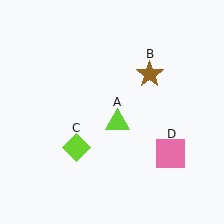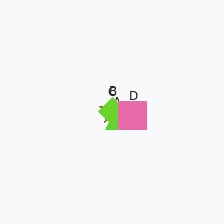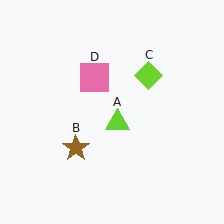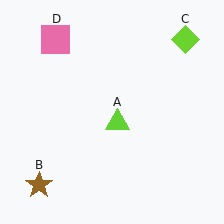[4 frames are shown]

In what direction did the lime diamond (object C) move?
The lime diamond (object C) moved up and to the right.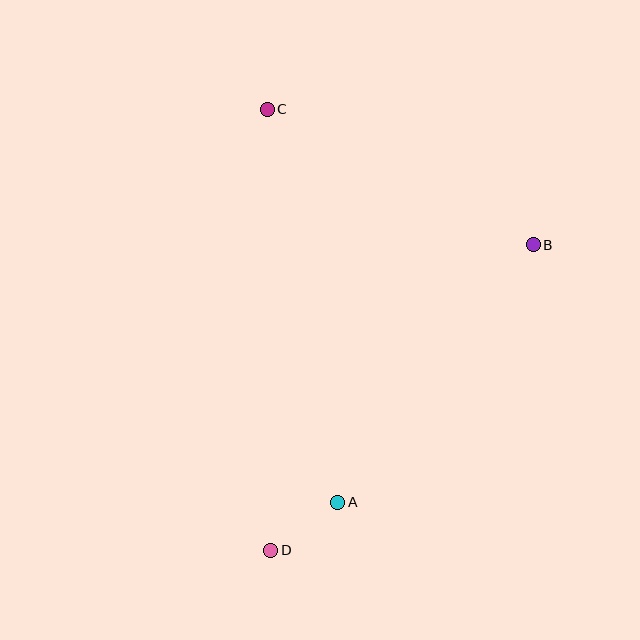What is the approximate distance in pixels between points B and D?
The distance between B and D is approximately 403 pixels.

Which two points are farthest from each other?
Points C and D are farthest from each other.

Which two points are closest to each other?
Points A and D are closest to each other.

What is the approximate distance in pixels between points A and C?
The distance between A and C is approximately 399 pixels.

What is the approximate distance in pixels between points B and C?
The distance between B and C is approximately 298 pixels.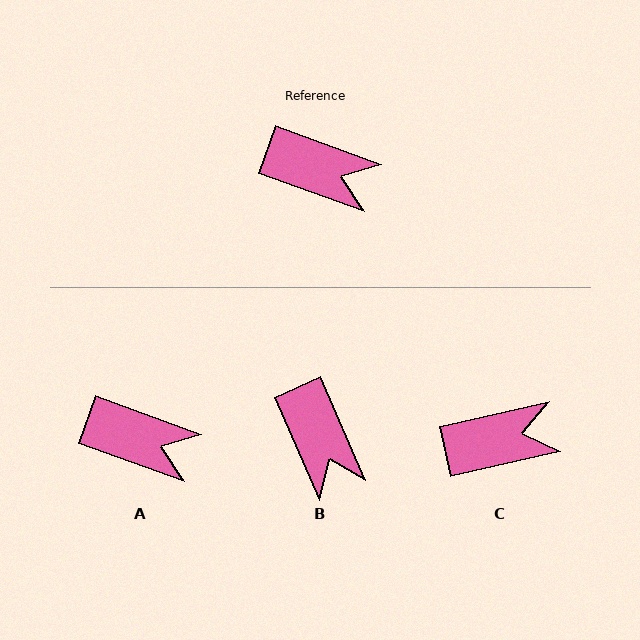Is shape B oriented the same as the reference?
No, it is off by about 46 degrees.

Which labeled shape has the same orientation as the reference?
A.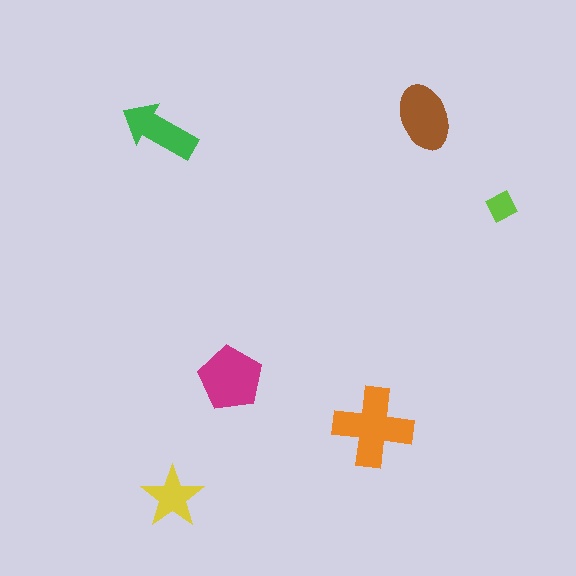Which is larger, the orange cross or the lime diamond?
The orange cross.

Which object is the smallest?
The lime diamond.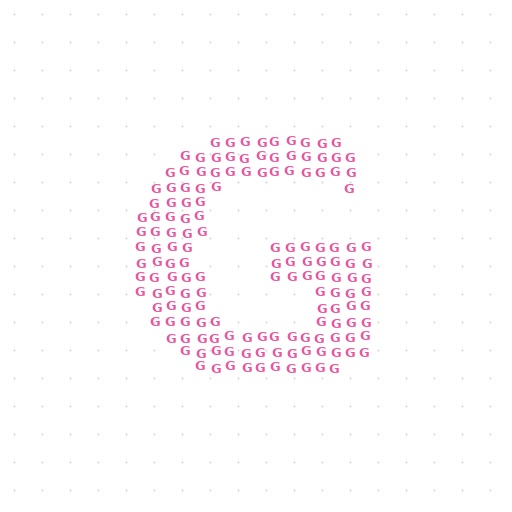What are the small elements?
The small elements are letter G's.